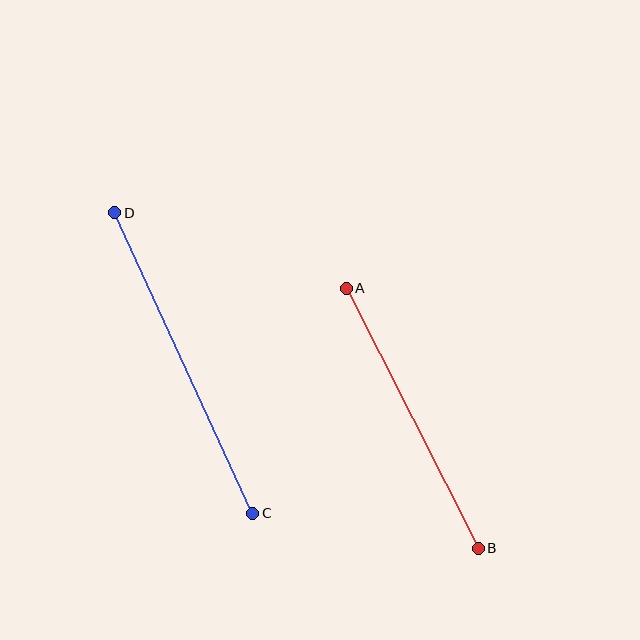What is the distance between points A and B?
The distance is approximately 291 pixels.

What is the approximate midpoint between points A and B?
The midpoint is at approximately (412, 418) pixels.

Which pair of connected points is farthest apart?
Points C and D are farthest apart.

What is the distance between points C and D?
The distance is approximately 331 pixels.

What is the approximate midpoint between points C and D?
The midpoint is at approximately (184, 363) pixels.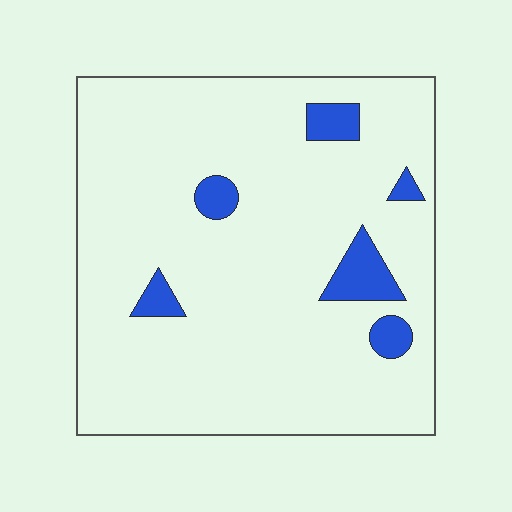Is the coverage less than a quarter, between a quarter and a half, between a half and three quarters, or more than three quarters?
Less than a quarter.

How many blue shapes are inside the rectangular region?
6.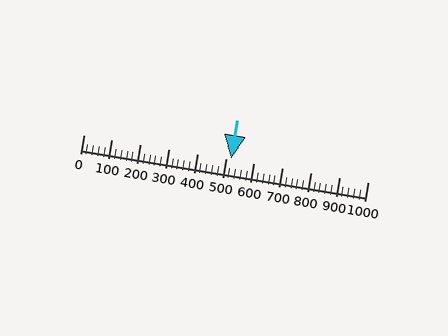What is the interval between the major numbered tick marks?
The major tick marks are spaced 100 units apart.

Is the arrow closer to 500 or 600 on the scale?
The arrow is closer to 500.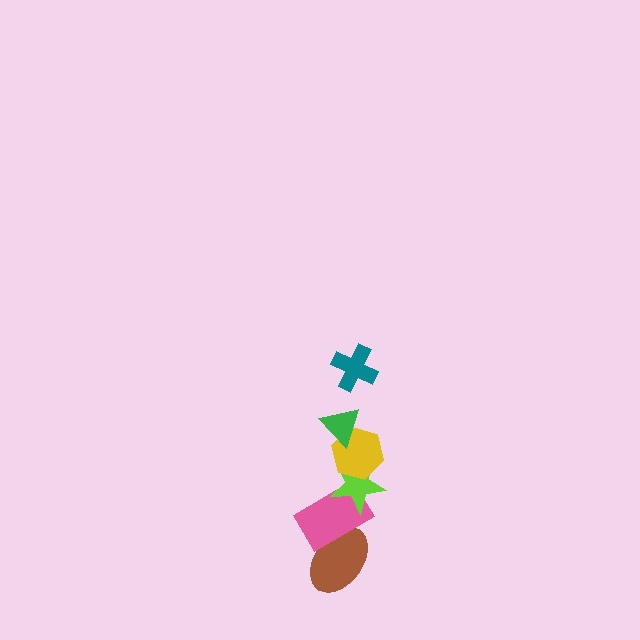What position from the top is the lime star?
The lime star is 4th from the top.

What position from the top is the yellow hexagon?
The yellow hexagon is 3rd from the top.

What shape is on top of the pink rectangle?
The lime star is on top of the pink rectangle.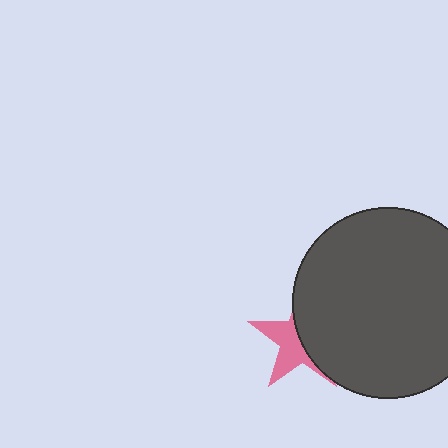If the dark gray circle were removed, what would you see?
You would see the complete pink star.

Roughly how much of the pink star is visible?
About half of it is visible (roughly 45%).